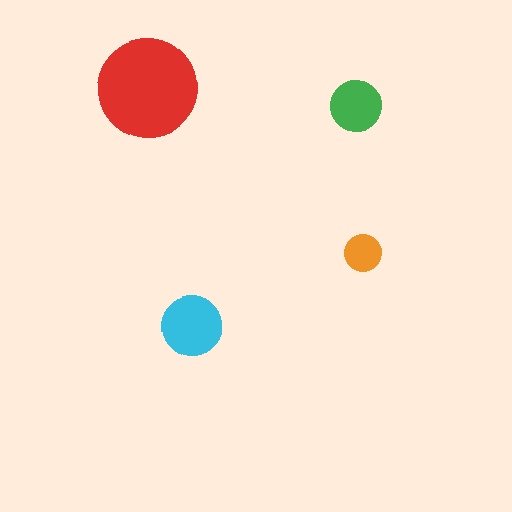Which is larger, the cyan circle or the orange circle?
The cyan one.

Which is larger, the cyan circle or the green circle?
The cyan one.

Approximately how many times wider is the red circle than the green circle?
About 2 times wider.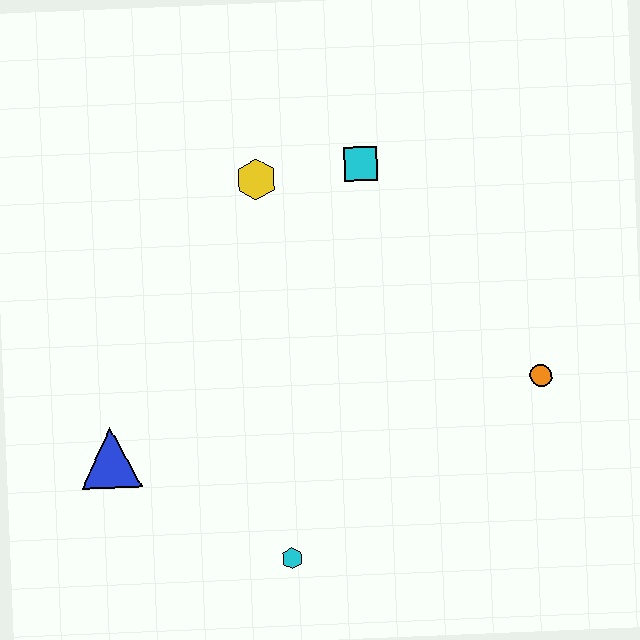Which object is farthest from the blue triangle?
The orange circle is farthest from the blue triangle.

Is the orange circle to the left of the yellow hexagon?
No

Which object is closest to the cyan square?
The yellow hexagon is closest to the cyan square.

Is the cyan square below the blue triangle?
No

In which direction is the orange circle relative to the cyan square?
The orange circle is below the cyan square.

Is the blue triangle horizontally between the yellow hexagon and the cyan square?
No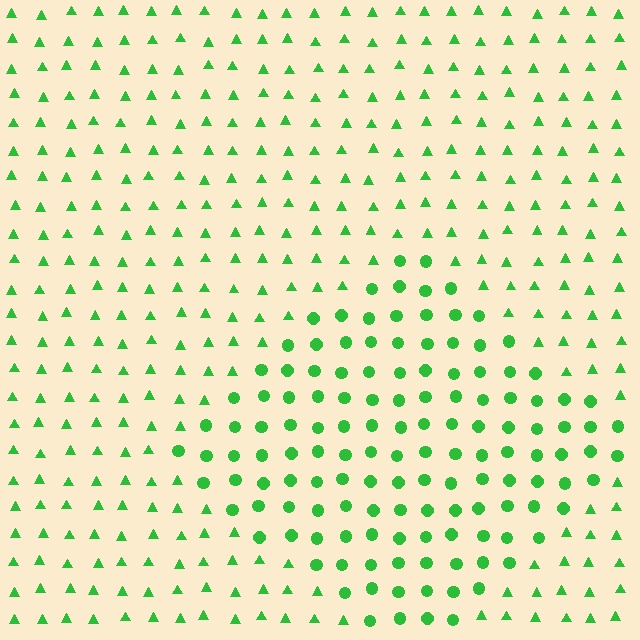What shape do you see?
I see a diamond.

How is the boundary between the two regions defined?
The boundary is defined by a change in element shape: circles inside vs. triangles outside. All elements share the same color and spacing.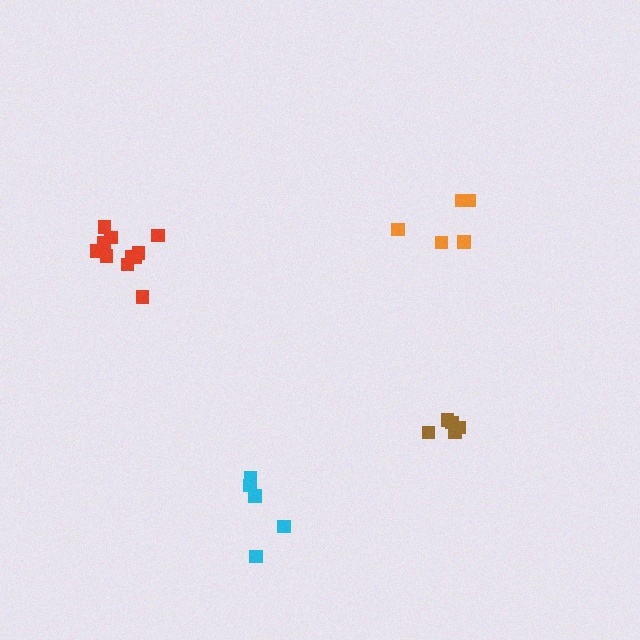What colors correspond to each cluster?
The clusters are colored: red, brown, cyan, orange.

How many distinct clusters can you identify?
There are 4 distinct clusters.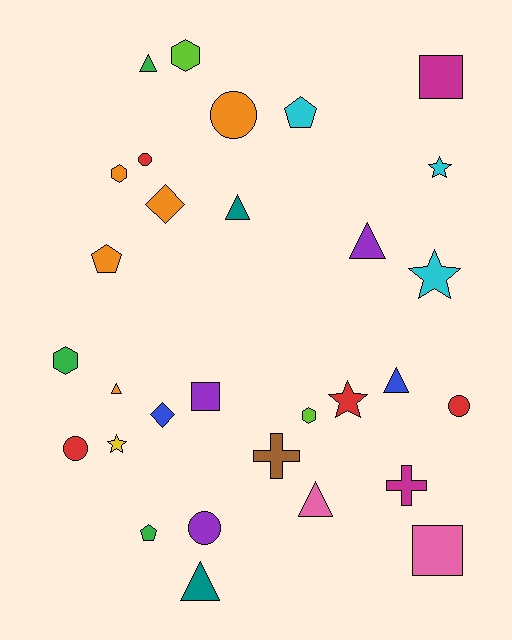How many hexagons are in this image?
There are 4 hexagons.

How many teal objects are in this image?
There are 2 teal objects.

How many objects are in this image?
There are 30 objects.